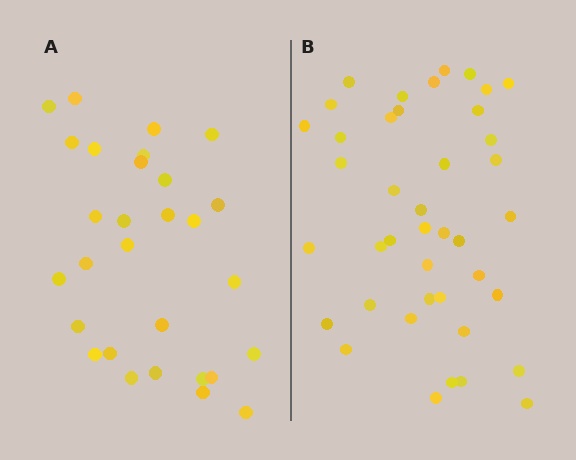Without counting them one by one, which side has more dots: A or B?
Region B (the right region) has more dots.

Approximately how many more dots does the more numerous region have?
Region B has roughly 12 or so more dots than region A.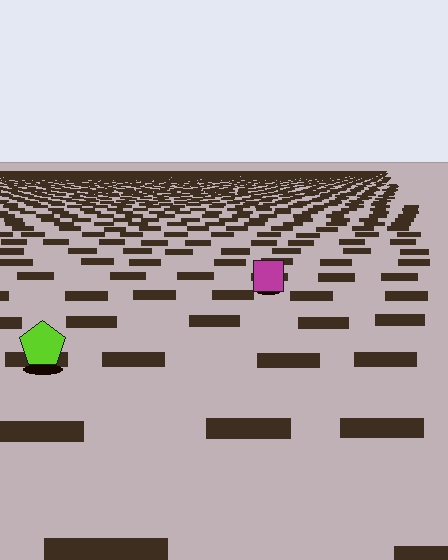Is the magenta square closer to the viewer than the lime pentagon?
No. The lime pentagon is closer — you can tell from the texture gradient: the ground texture is coarser near it.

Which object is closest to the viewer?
The lime pentagon is closest. The texture marks near it are larger and more spread out.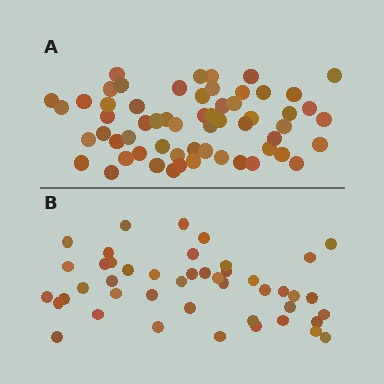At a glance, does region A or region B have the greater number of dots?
Region A (the top region) has more dots.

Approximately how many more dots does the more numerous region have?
Region A has approximately 15 more dots than region B.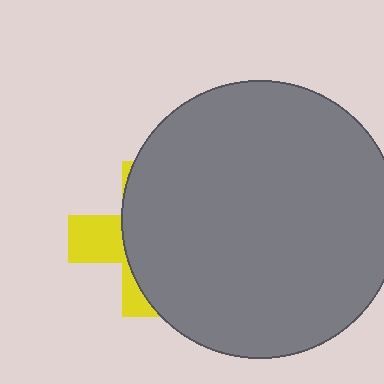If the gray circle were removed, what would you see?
You would see the complete yellow cross.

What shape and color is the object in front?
The object in front is a gray circle.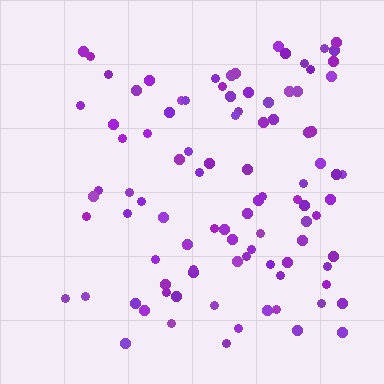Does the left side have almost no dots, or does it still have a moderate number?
Still a moderate number, just noticeably fewer than the right.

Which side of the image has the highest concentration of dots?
The right.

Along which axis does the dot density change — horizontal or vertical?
Horizontal.